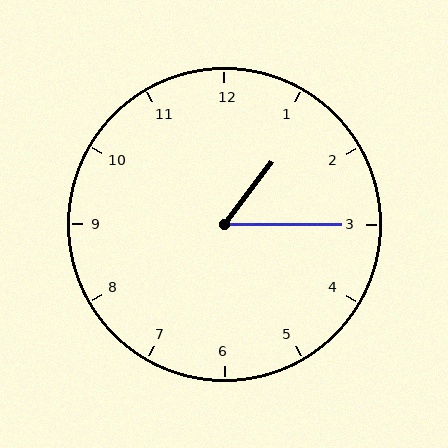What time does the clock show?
1:15.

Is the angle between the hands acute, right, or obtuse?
It is acute.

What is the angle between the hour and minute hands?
Approximately 52 degrees.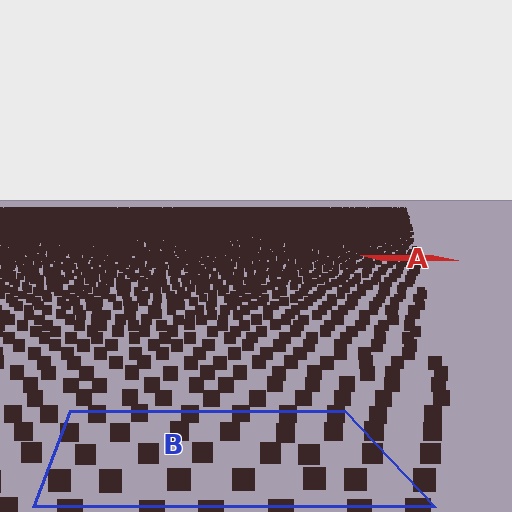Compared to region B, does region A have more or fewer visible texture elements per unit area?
Region A has more texture elements per unit area — they are packed more densely because it is farther away.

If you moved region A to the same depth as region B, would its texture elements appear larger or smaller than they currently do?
They would appear larger. At a closer depth, the same texture elements are projected at a bigger on-screen size.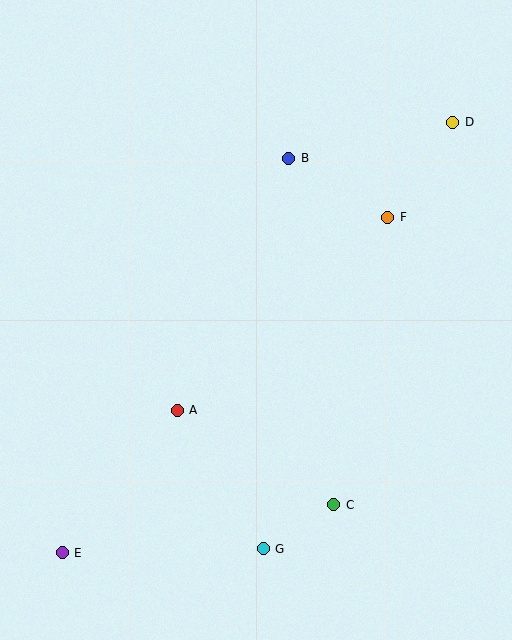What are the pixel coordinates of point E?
Point E is at (62, 553).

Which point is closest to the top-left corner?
Point B is closest to the top-left corner.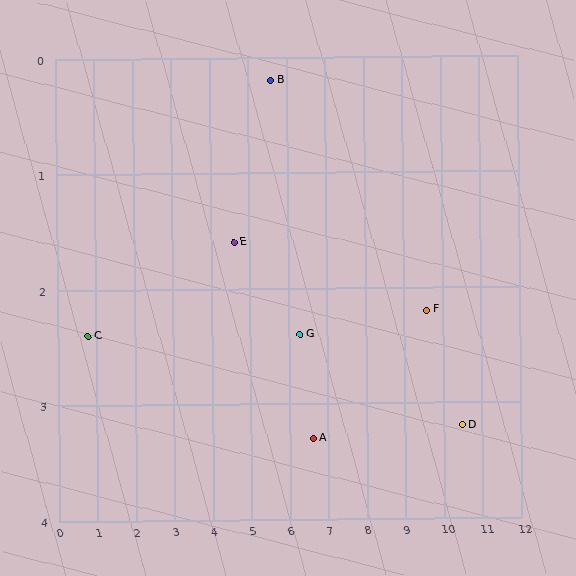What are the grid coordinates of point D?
Point D is at approximately (10.5, 3.2).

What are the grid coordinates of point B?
Point B is at approximately (5.6, 0.2).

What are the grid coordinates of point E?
Point E is at approximately (4.6, 1.6).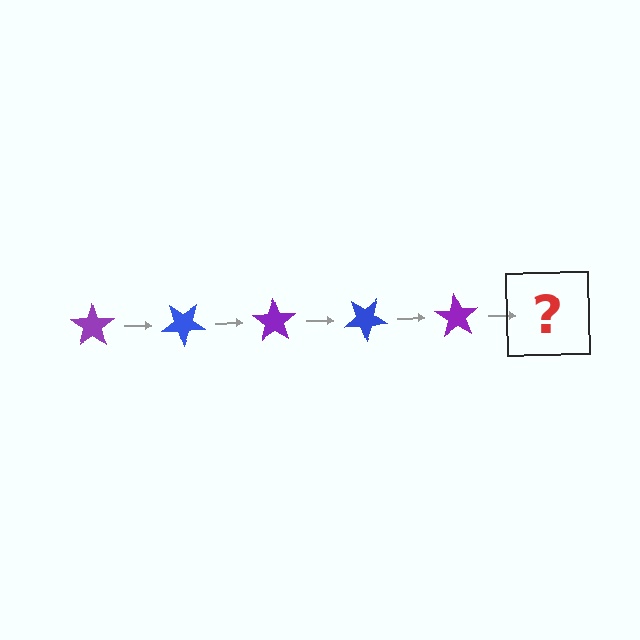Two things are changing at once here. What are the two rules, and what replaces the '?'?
The two rules are that it rotates 35 degrees each step and the color cycles through purple and blue. The '?' should be a blue star, rotated 175 degrees from the start.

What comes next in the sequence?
The next element should be a blue star, rotated 175 degrees from the start.